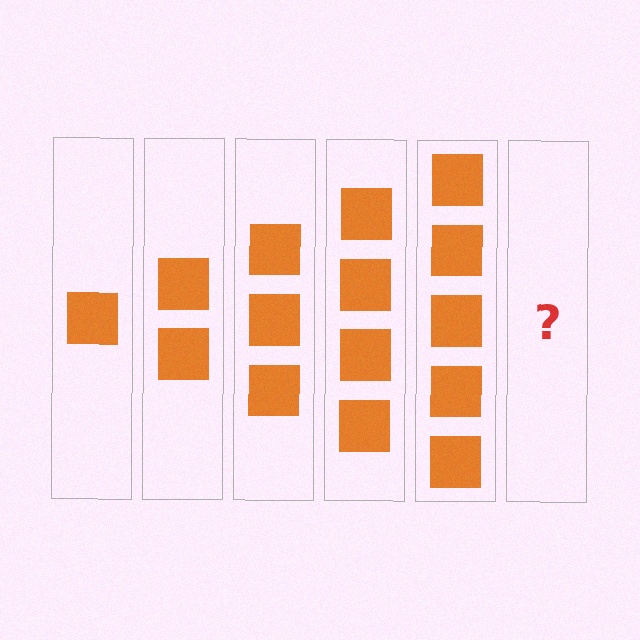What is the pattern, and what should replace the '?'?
The pattern is that each step adds one more square. The '?' should be 6 squares.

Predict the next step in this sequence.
The next step is 6 squares.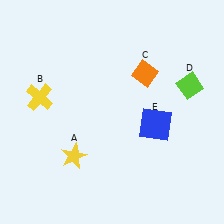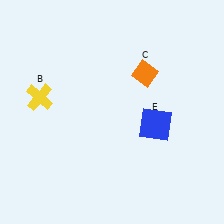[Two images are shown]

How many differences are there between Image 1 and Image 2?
There are 2 differences between the two images.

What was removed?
The yellow star (A), the lime diamond (D) were removed in Image 2.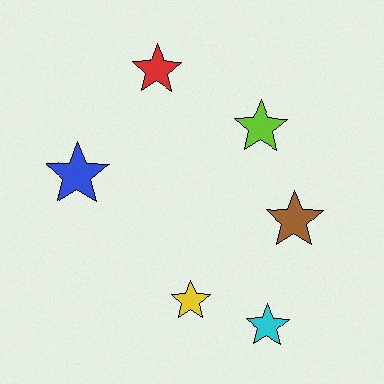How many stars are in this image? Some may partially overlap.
There are 6 stars.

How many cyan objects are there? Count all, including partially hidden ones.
There is 1 cyan object.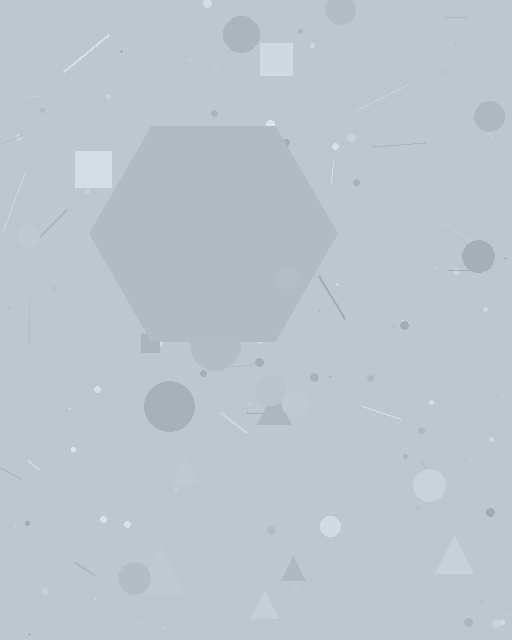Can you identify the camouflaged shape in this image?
The camouflaged shape is a hexagon.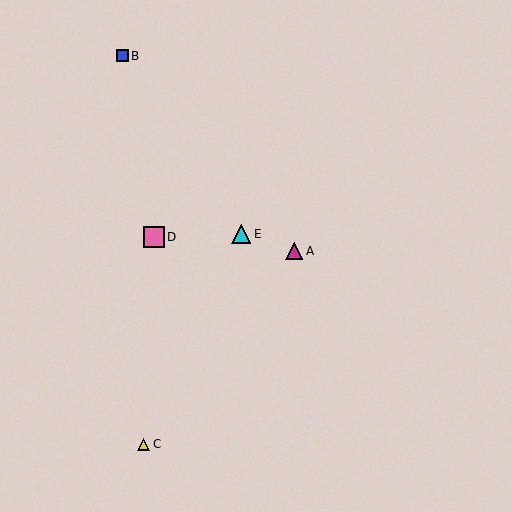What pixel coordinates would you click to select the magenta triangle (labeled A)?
Click at (294, 251) to select the magenta triangle A.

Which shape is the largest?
The pink square (labeled D) is the largest.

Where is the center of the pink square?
The center of the pink square is at (154, 237).